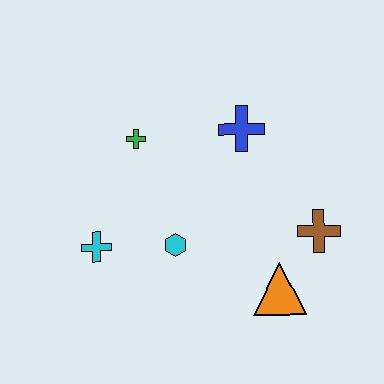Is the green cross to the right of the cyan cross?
Yes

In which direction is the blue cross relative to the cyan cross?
The blue cross is to the right of the cyan cross.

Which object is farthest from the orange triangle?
The green cross is farthest from the orange triangle.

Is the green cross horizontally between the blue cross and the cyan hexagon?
No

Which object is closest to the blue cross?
The green cross is closest to the blue cross.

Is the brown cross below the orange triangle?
No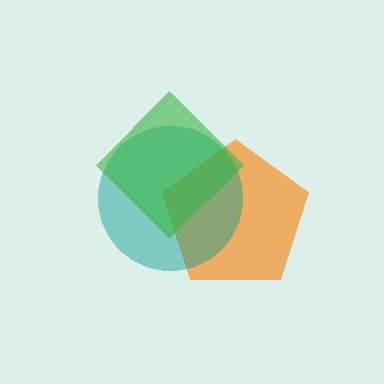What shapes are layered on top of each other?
The layered shapes are: an orange pentagon, a teal circle, a green diamond.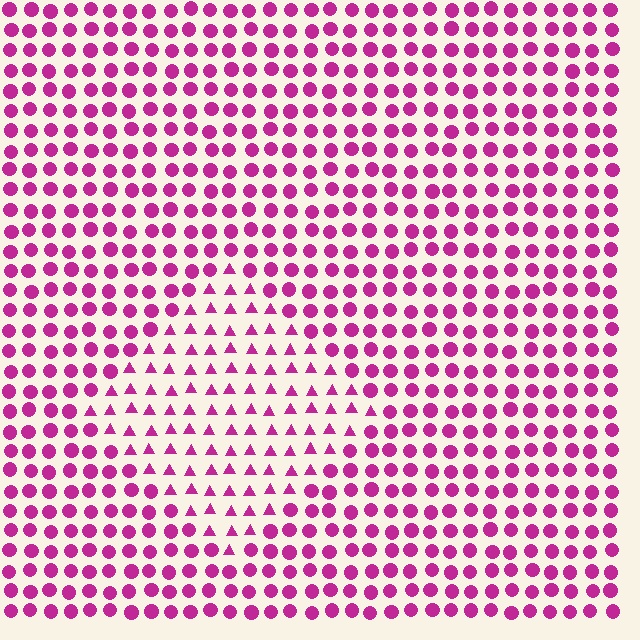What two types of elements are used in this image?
The image uses triangles inside the diamond region and circles outside it.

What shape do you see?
I see a diamond.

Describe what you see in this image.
The image is filled with small magenta elements arranged in a uniform grid. A diamond-shaped region contains triangles, while the surrounding area contains circles. The boundary is defined purely by the change in element shape.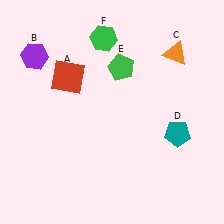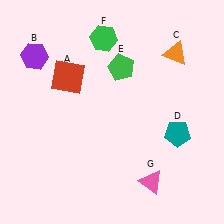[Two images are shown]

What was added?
A pink triangle (G) was added in Image 2.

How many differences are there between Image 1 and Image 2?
There is 1 difference between the two images.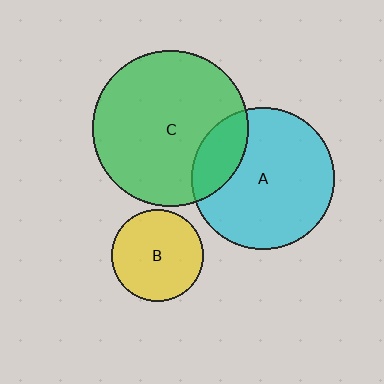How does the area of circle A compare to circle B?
Approximately 2.4 times.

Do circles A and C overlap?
Yes.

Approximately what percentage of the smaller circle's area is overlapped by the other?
Approximately 20%.